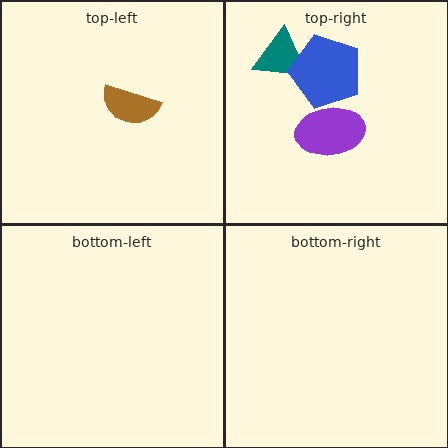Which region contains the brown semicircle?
The top-left region.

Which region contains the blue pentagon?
The top-right region.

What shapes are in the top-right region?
The teal triangle, the blue pentagon, the purple ellipse.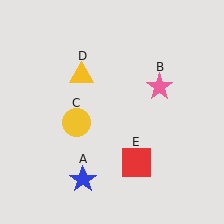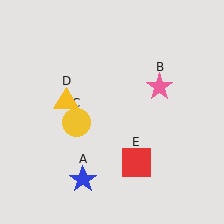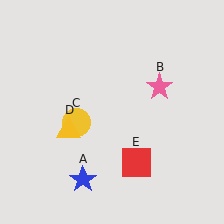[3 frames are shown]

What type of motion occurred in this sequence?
The yellow triangle (object D) rotated counterclockwise around the center of the scene.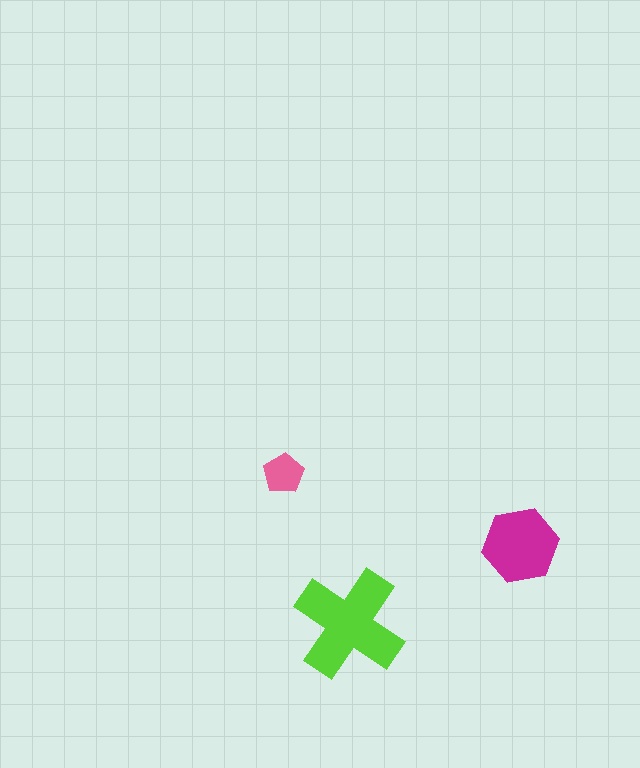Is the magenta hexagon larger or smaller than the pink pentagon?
Larger.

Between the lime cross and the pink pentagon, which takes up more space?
The lime cross.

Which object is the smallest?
The pink pentagon.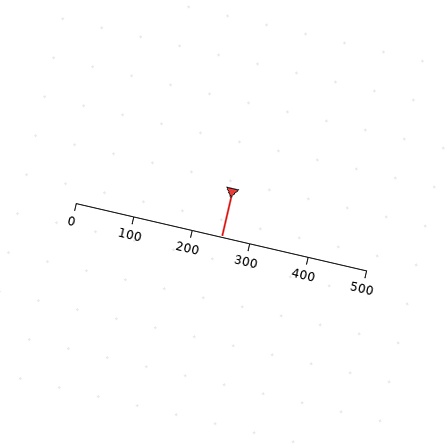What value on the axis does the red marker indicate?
The marker indicates approximately 250.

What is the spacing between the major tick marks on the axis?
The major ticks are spaced 100 apart.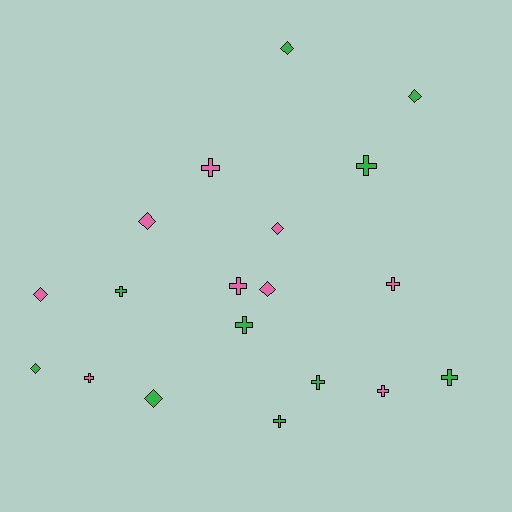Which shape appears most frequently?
Cross, with 11 objects.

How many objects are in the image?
There are 19 objects.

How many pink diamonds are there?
There are 4 pink diamonds.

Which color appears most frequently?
Green, with 10 objects.